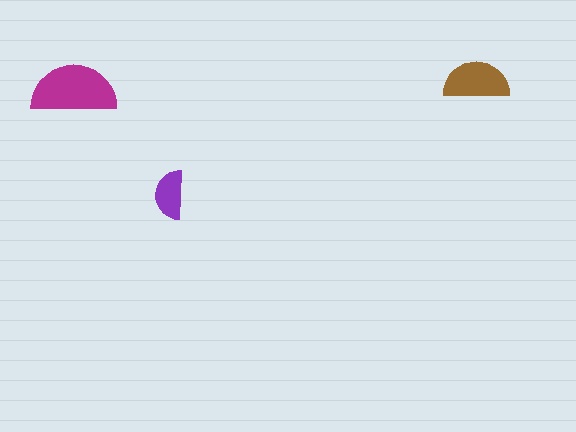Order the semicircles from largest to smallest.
the magenta one, the brown one, the purple one.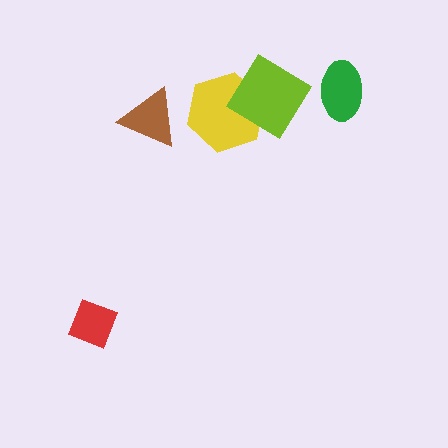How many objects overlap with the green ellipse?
0 objects overlap with the green ellipse.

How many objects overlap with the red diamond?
0 objects overlap with the red diamond.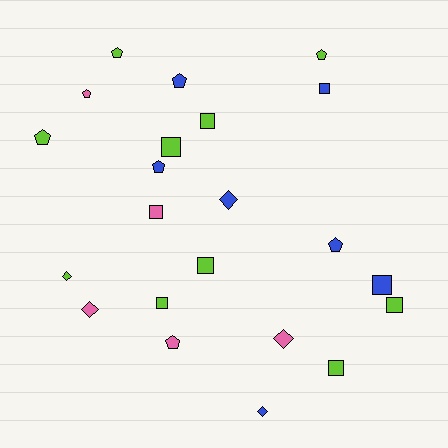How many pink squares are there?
There is 1 pink square.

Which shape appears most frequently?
Square, with 9 objects.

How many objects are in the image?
There are 22 objects.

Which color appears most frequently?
Lime, with 10 objects.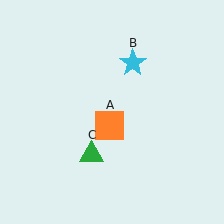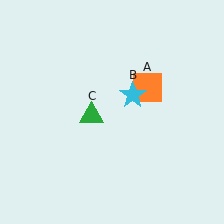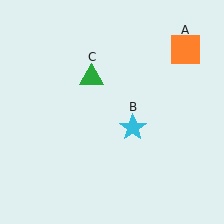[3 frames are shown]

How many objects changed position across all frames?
3 objects changed position: orange square (object A), cyan star (object B), green triangle (object C).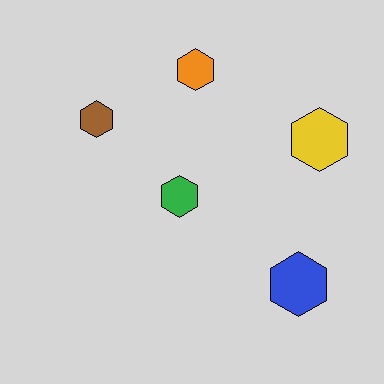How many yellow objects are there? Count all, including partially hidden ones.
There is 1 yellow object.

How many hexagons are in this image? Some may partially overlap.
There are 5 hexagons.